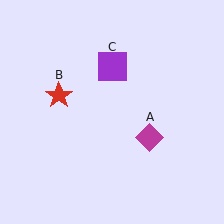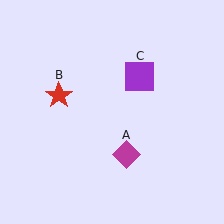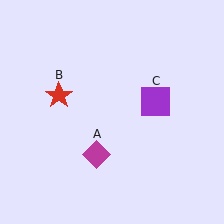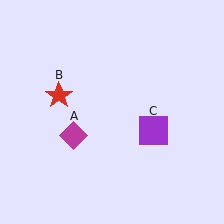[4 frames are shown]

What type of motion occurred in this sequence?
The magenta diamond (object A), purple square (object C) rotated clockwise around the center of the scene.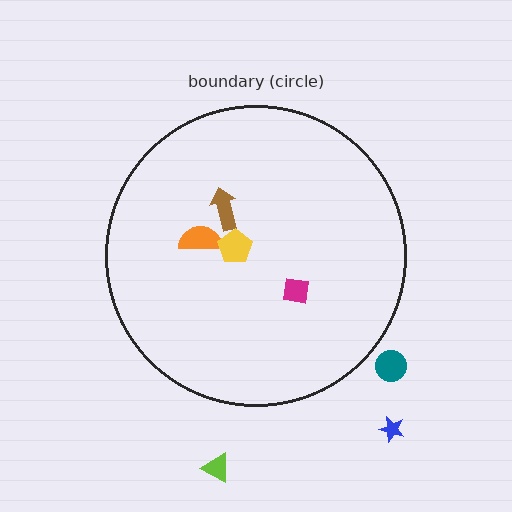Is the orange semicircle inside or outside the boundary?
Inside.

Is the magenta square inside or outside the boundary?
Inside.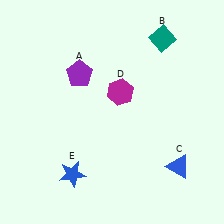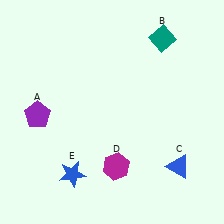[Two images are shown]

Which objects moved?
The objects that moved are: the purple pentagon (A), the magenta hexagon (D).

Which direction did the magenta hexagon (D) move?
The magenta hexagon (D) moved down.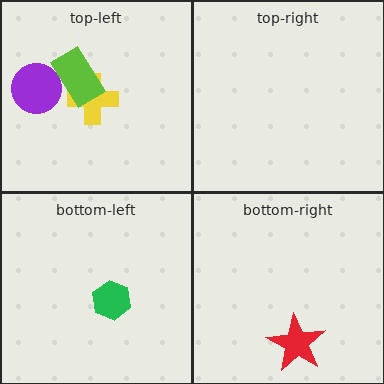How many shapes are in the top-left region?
3.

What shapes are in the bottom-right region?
The red star.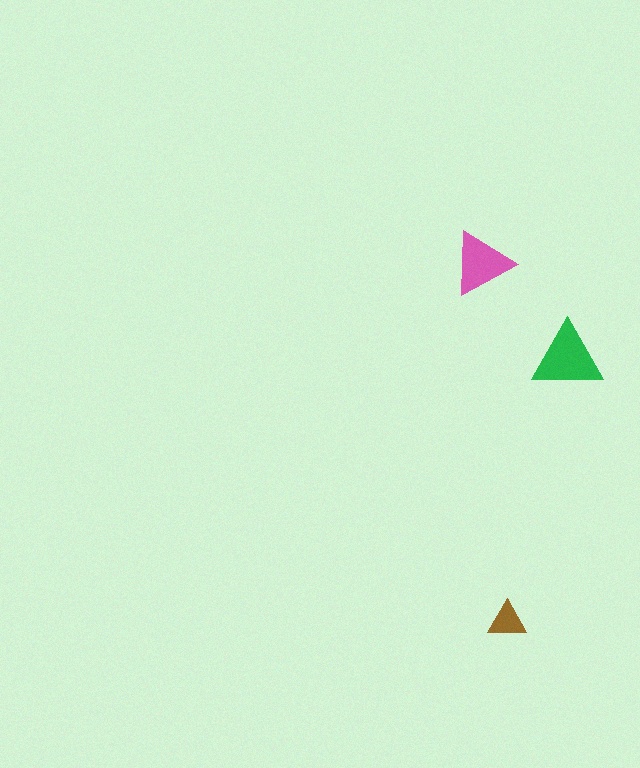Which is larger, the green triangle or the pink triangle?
The green one.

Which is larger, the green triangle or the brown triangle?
The green one.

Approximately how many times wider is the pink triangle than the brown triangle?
About 1.5 times wider.